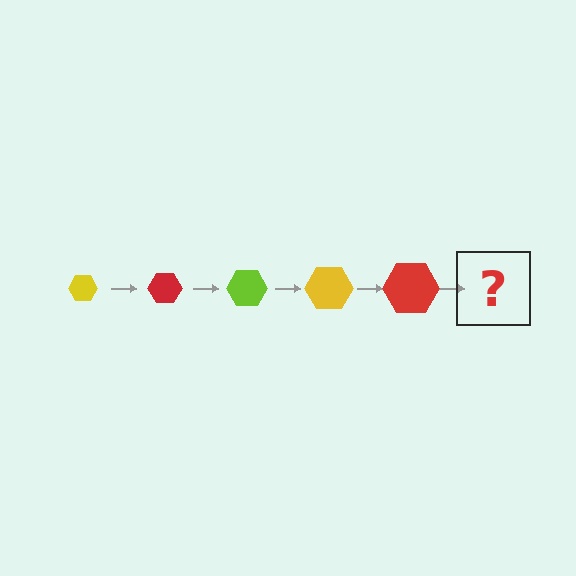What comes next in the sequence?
The next element should be a lime hexagon, larger than the previous one.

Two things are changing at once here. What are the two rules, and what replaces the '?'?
The two rules are that the hexagon grows larger each step and the color cycles through yellow, red, and lime. The '?' should be a lime hexagon, larger than the previous one.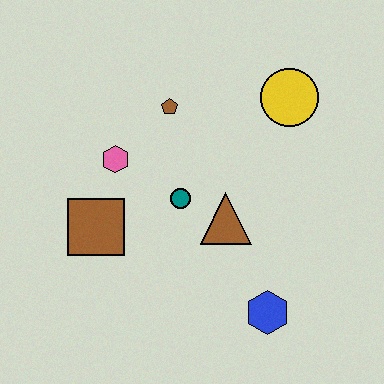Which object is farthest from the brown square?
The yellow circle is farthest from the brown square.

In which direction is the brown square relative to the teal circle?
The brown square is to the left of the teal circle.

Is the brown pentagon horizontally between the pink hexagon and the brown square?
No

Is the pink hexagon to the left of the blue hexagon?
Yes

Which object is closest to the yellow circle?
The brown pentagon is closest to the yellow circle.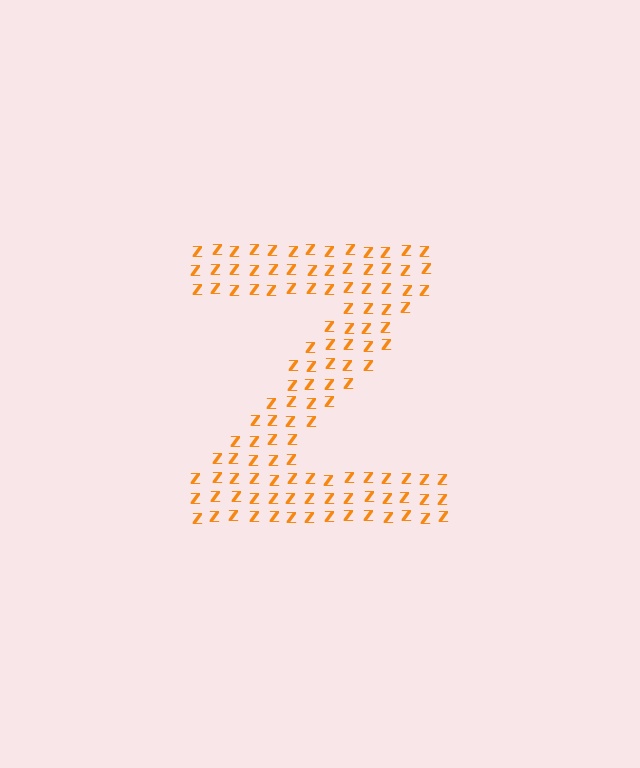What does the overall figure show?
The overall figure shows the letter Z.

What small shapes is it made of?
It is made of small letter Z's.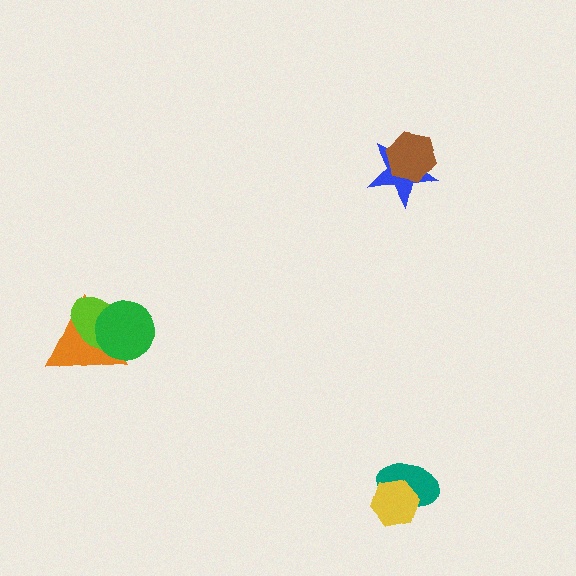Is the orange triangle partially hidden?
Yes, it is partially covered by another shape.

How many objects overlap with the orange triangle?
2 objects overlap with the orange triangle.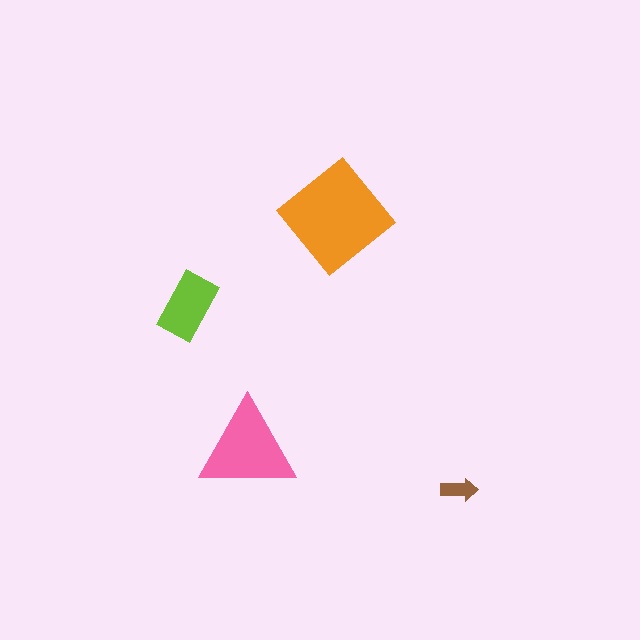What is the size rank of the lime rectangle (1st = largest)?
3rd.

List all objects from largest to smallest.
The orange diamond, the pink triangle, the lime rectangle, the brown arrow.